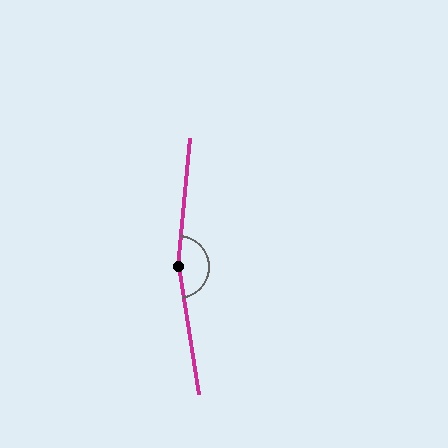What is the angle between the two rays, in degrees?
Approximately 165 degrees.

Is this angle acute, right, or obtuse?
It is obtuse.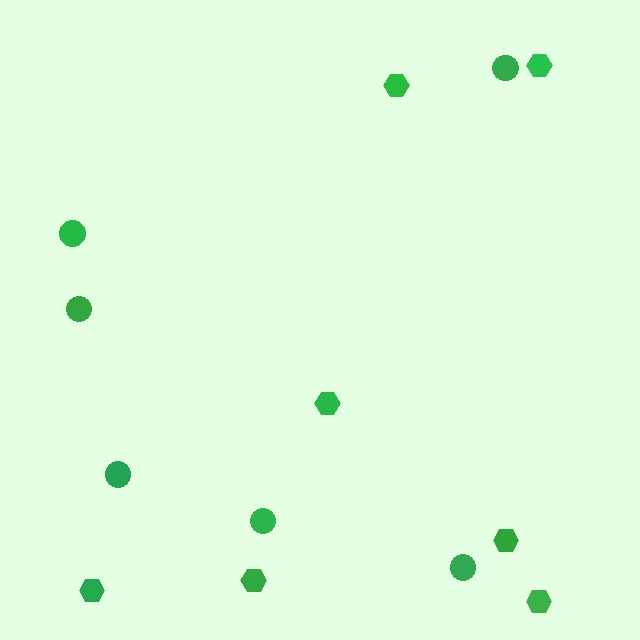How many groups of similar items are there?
There are 2 groups: one group of circles (6) and one group of hexagons (7).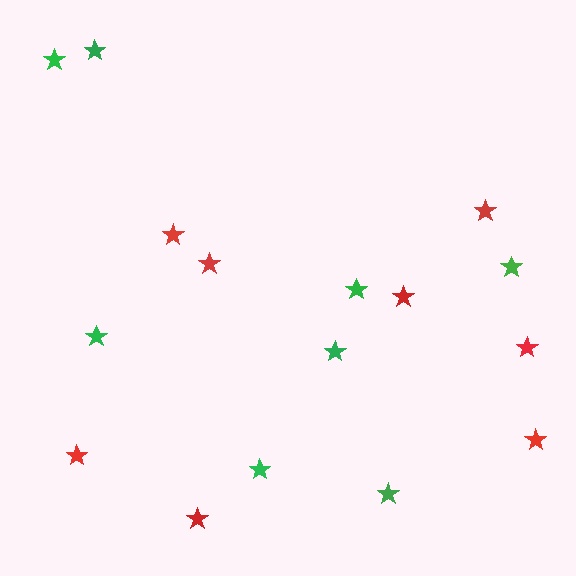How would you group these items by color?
There are 2 groups: one group of red stars (8) and one group of green stars (8).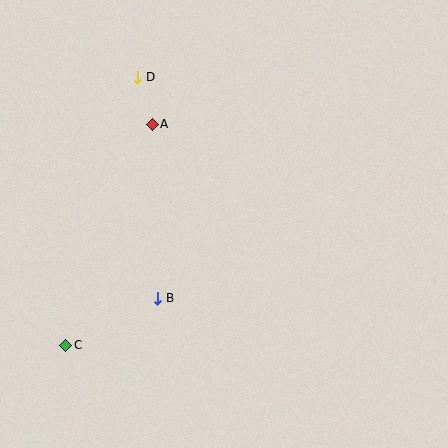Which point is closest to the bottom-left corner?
Point C is closest to the bottom-left corner.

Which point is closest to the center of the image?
Point B at (158, 298) is closest to the center.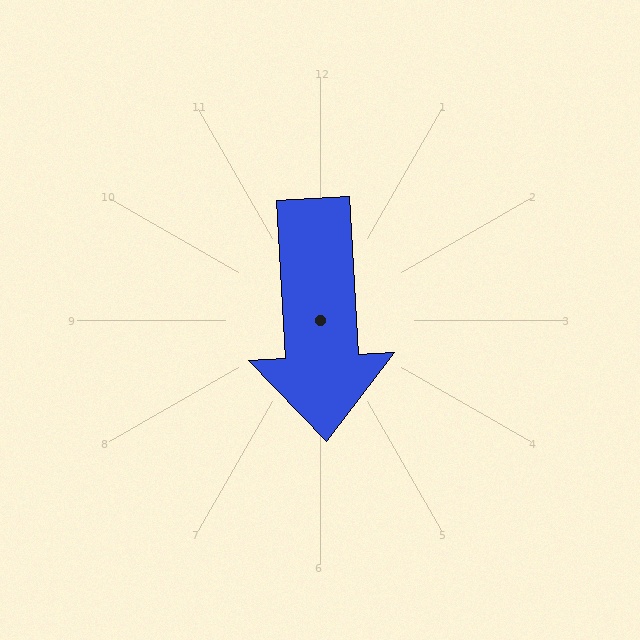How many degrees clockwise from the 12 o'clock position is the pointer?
Approximately 177 degrees.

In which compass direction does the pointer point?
South.